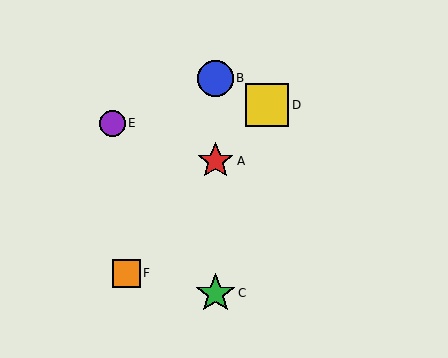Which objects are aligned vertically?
Objects A, B, C are aligned vertically.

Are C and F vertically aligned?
No, C is at x≈216 and F is at x≈126.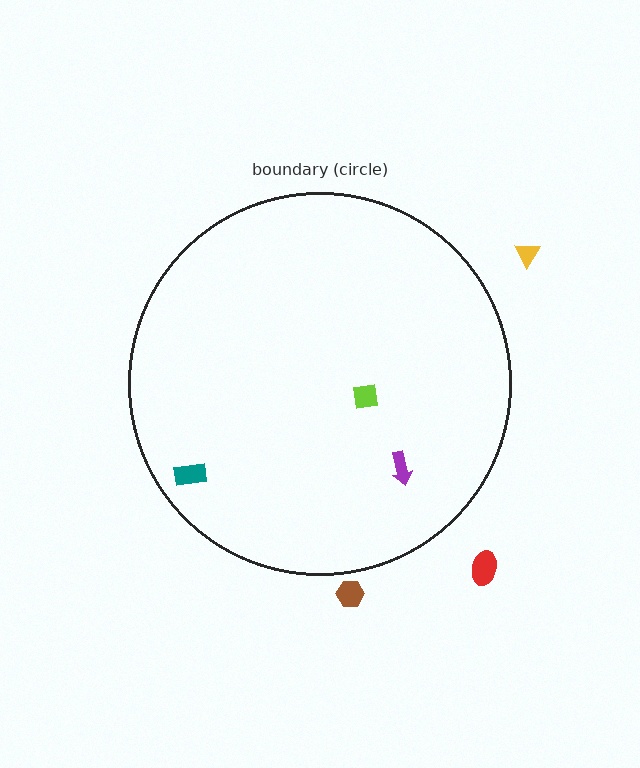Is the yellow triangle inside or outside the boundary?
Outside.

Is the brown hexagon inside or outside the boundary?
Outside.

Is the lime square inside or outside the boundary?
Inside.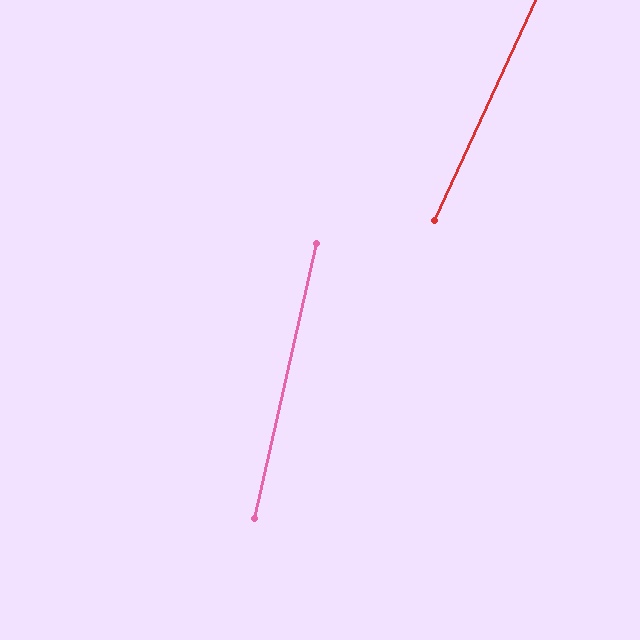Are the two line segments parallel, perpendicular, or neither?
Neither parallel nor perpendicular — they differ by about 12°.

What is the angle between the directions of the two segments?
Approximately 12 degrees.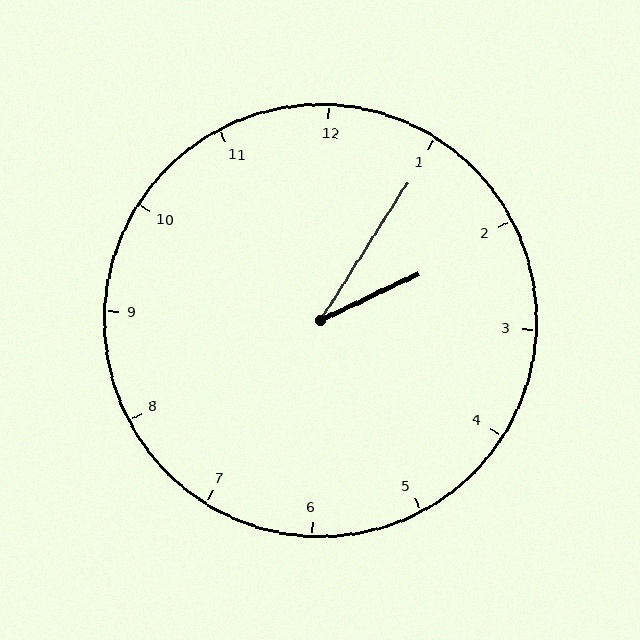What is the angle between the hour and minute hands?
Approximately 32 degrees.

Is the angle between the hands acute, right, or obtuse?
It is acute.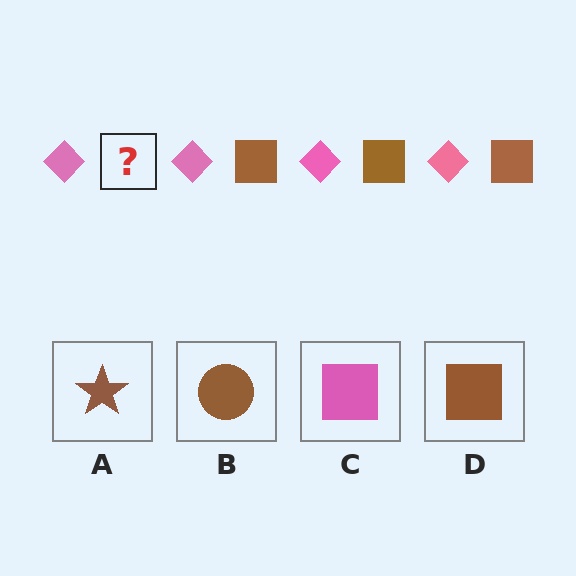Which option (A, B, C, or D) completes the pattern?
D.